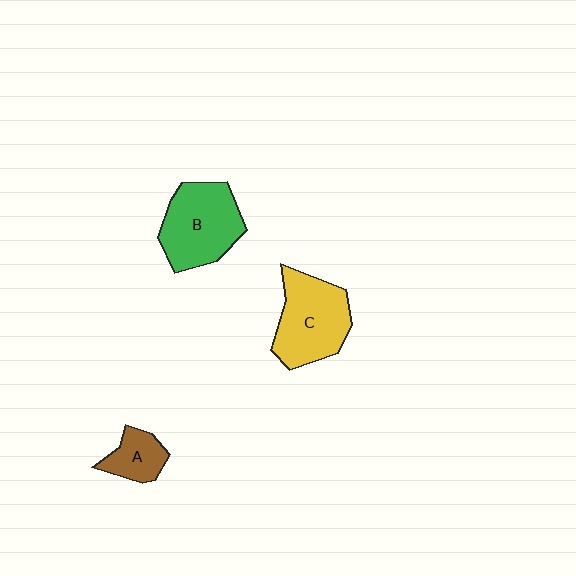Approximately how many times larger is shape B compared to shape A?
Approximately 2.3 times.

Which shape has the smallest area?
Shape A (brown).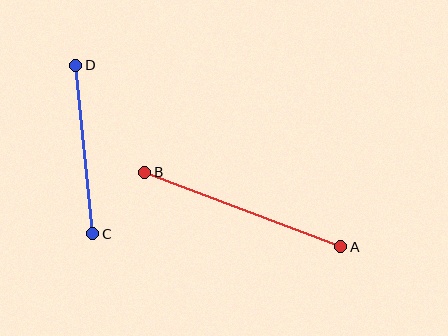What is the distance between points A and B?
The distance is approximately 209 pixels.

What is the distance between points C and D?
The distance is approximately 169 pixels.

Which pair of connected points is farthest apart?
Points A and B are farthest apart.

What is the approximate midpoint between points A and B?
The midpoint is at approximately (243, 209) pixels.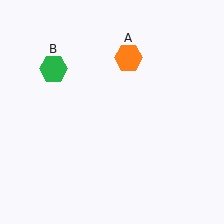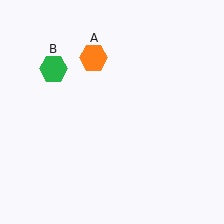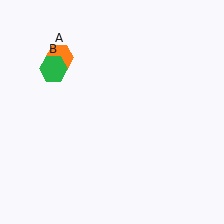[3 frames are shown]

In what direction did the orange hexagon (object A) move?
The orange hexagon (object A) moved left.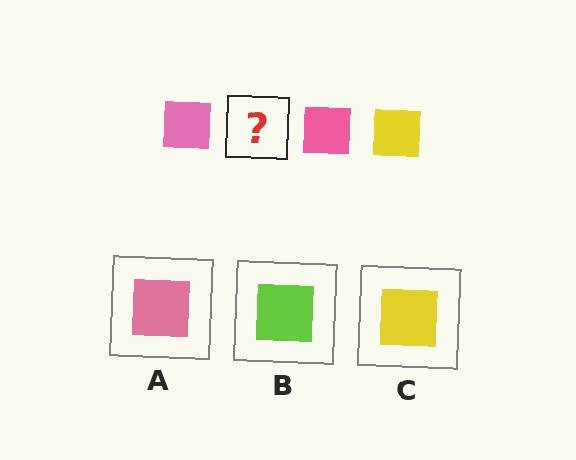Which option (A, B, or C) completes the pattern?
C.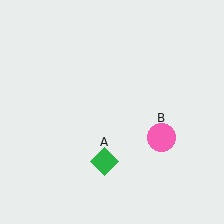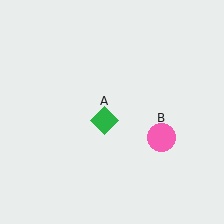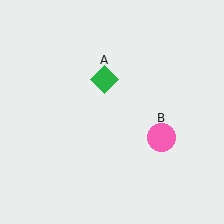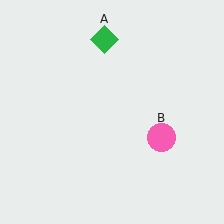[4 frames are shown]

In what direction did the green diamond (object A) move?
The green diamond (object A) moved up.